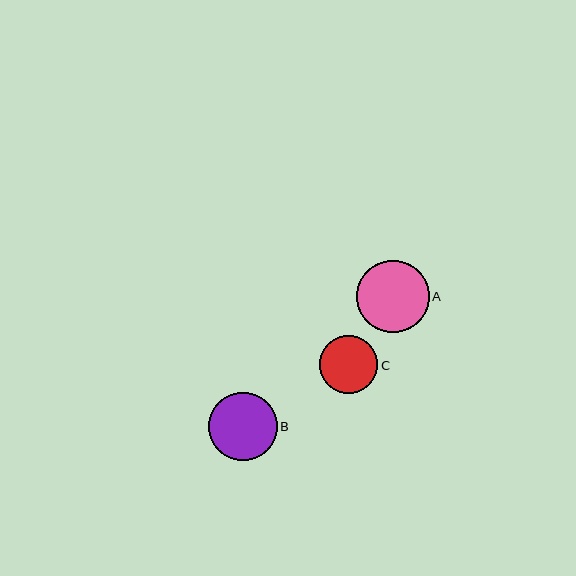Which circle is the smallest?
Circle C is the smallest with a size of approximately 59 pixels.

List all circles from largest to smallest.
From largest to smallest: A, B, C.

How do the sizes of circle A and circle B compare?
Circle A and circle B are approximately the same size.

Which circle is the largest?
Circle A is the largest with a size of approximately 73 pixels.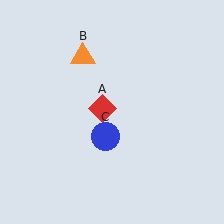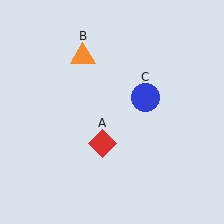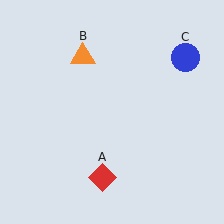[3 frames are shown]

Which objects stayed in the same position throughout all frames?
Orange triangle (object B) remained stationary.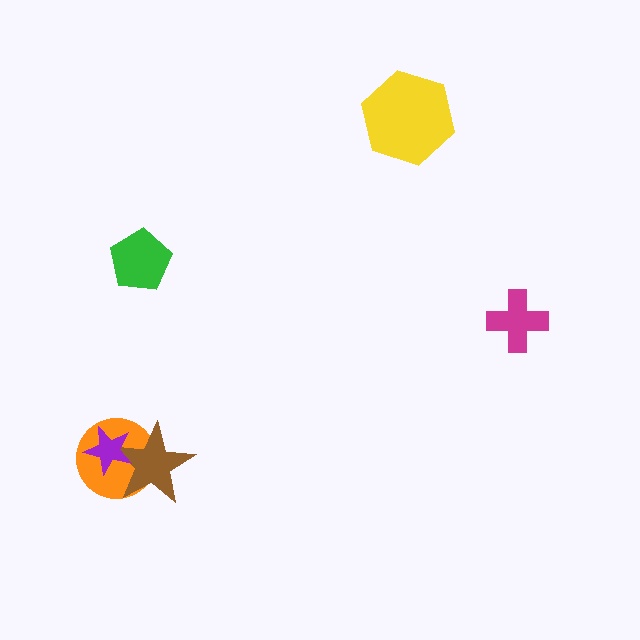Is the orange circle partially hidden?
Yes, it is partially covered by another shape.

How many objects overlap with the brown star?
2 objects overlap with the brown star.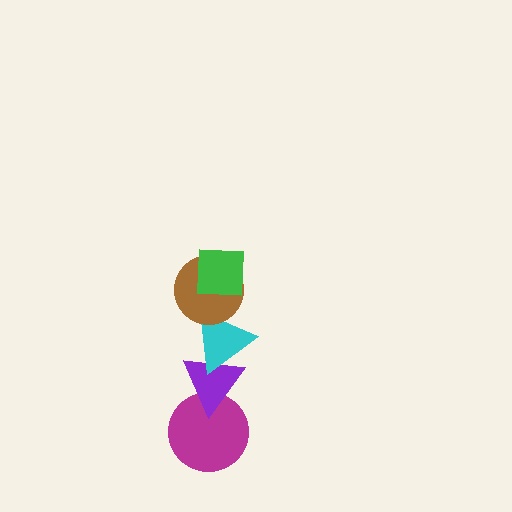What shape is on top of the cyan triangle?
The brown circle is on top of the cyan triangle.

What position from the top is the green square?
The green square is 1st from the top.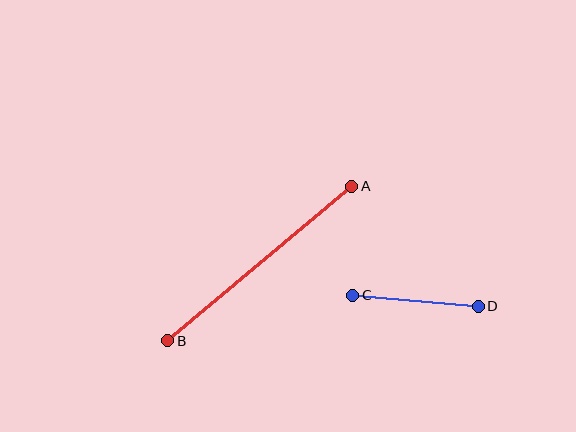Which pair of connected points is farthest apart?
Points A and B are farthest apart.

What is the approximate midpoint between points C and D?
The midpoint is at approximately (415, 301) pixels.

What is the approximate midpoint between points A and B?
The midpoint is at approximately (260, 263) pixels.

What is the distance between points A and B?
The distance is approximately 240 pixels.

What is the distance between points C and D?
The distance is approximately 126 pixels.